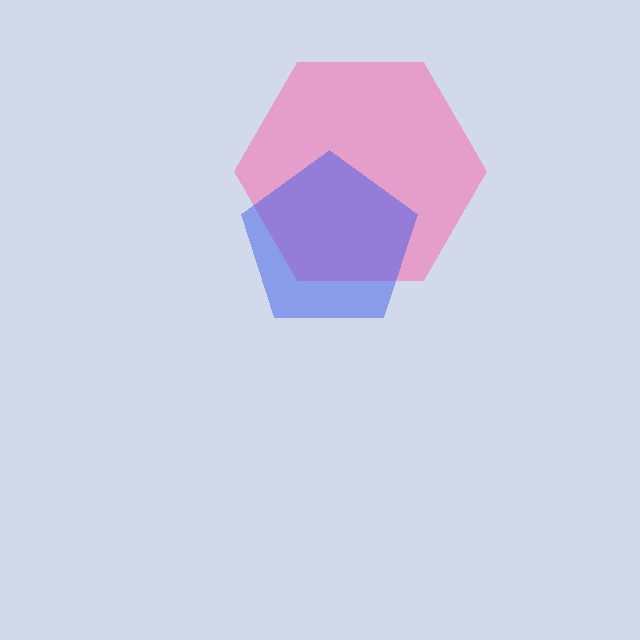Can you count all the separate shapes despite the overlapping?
Yes, there are 2 separate shapes.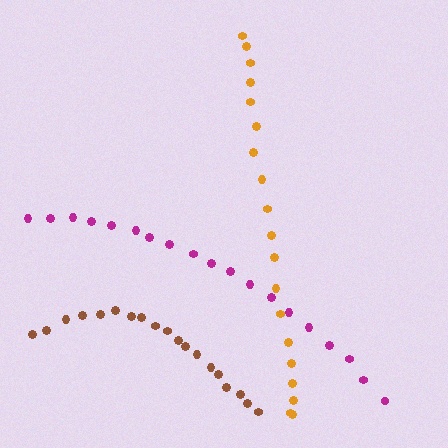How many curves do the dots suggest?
There are 3 distinct paths.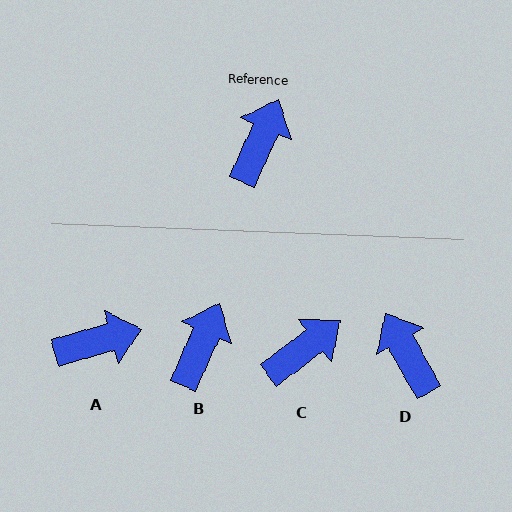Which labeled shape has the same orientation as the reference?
B.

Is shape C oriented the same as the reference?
No, it is off by about 29 degrees.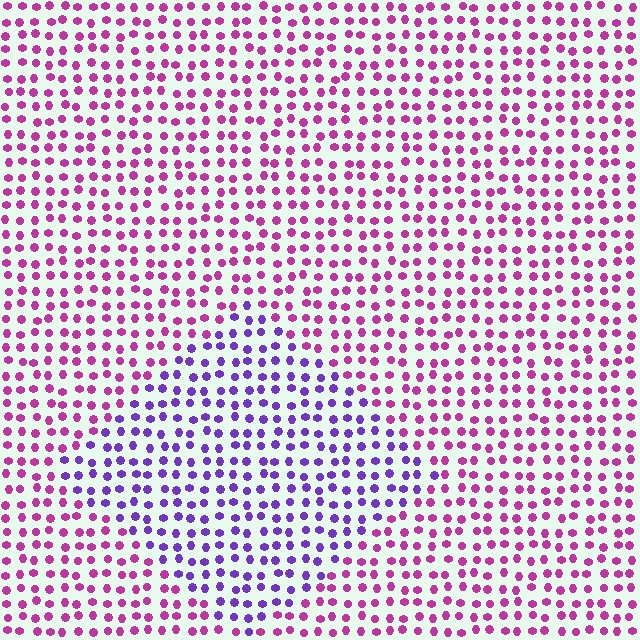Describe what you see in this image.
The image is filled with small magenta elements in a uniform arrangement. A diamond-shaped region is visible where the elements are tinted to a slightly different hue, forming a subtle color boundary.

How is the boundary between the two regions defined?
The boundary is defined purely by a slight shift in hue (about 46 degrees). Spacing, size, and orientation are identical on both sides.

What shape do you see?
I see a diamond.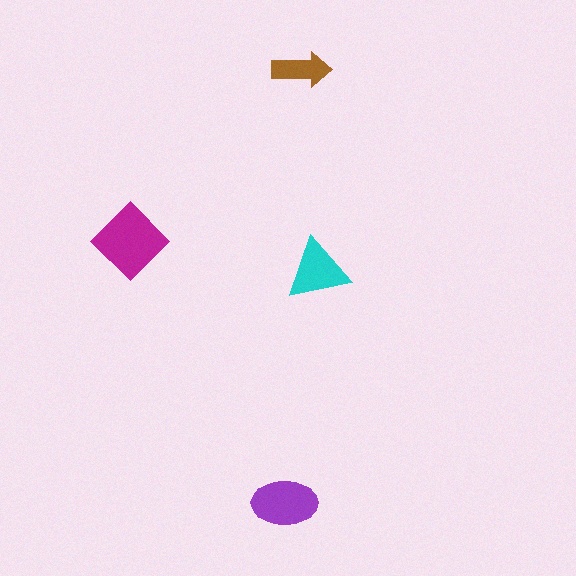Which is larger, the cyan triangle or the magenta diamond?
The magenta diamond.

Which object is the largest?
The magenta diamond.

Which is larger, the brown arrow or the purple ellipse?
The purple ellipse.